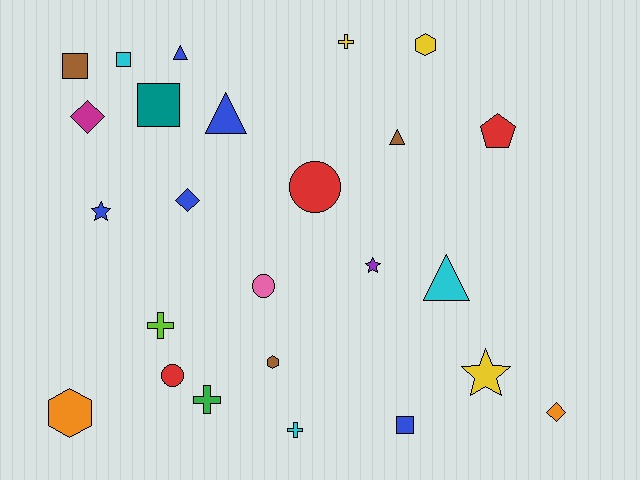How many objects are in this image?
There are 25 objects.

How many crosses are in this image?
There are 4 crosses.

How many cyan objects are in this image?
There are 3 cyan objects.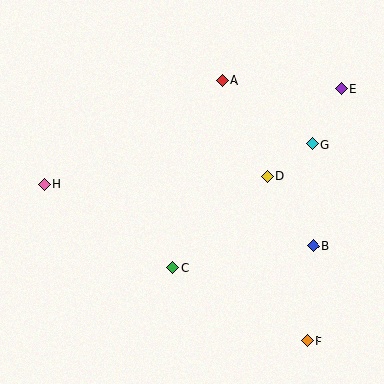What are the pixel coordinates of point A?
Point A is at (223, 80).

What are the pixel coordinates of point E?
Point E is at (341, 88).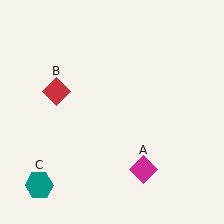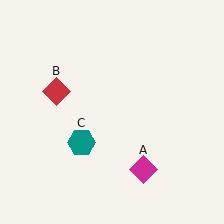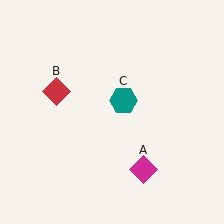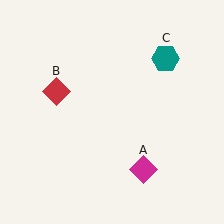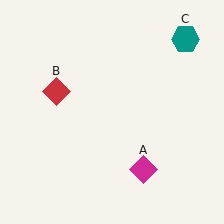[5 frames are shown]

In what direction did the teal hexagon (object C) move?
The teal hexagon (object C) moved up and to the right.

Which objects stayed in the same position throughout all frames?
Magenta diamond (object A) and red diamond (object B) remained stationary.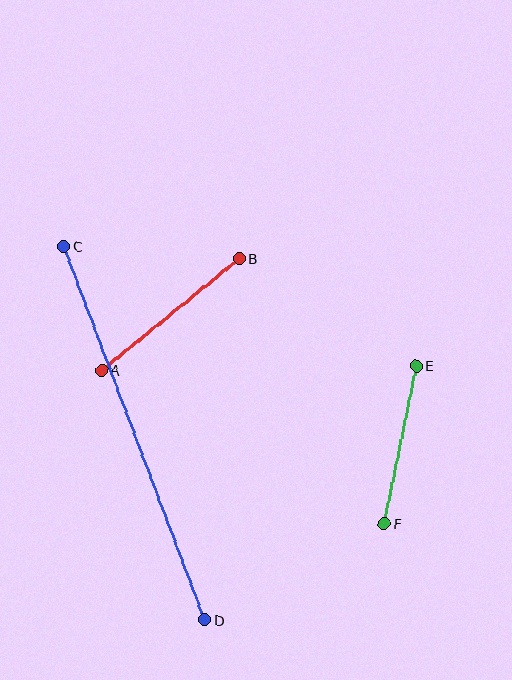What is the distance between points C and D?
The distance is approximately 399 pixels.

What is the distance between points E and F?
The distance is approximately 161 pixels.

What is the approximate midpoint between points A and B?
The midpoint is at approximately (170, 314) pixels.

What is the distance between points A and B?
The distance is approximately 177 pixels.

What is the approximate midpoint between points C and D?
The midpoint is at approximately (134, 433) pixels.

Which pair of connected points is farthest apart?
Points C and D are farthest apart.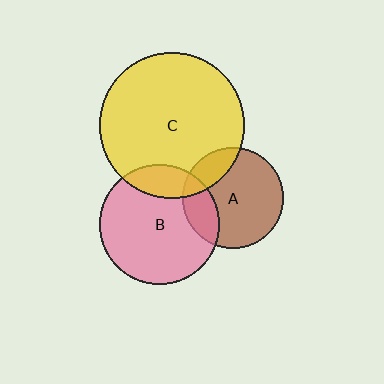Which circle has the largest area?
Circle C (yellow).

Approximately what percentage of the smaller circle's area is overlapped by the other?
Approximately 20%.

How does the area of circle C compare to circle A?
Approximately 2.1 times.